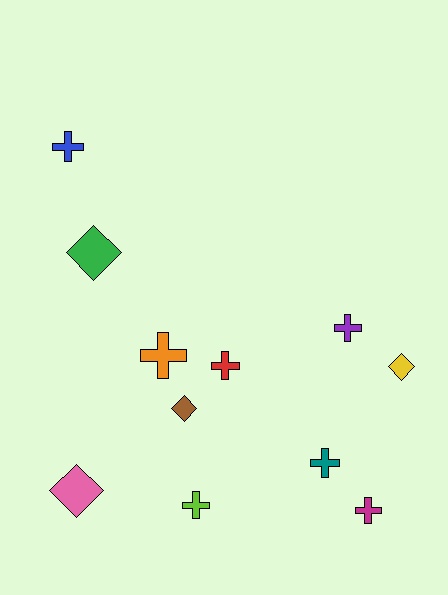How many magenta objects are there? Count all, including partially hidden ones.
There is 1 magenta object.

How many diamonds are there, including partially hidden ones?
There are 4 diamonds.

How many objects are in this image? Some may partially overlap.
There are 11 objects.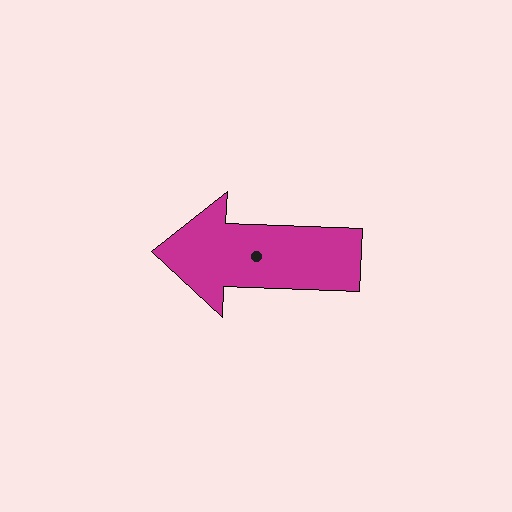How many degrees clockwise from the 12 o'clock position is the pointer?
Approximately 272 degrees.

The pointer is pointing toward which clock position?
Roughly 9 o'clock.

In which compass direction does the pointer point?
West.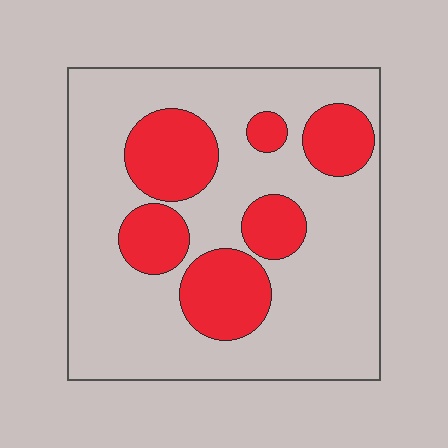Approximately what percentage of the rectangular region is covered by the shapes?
Approximately 25%.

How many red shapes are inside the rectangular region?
6.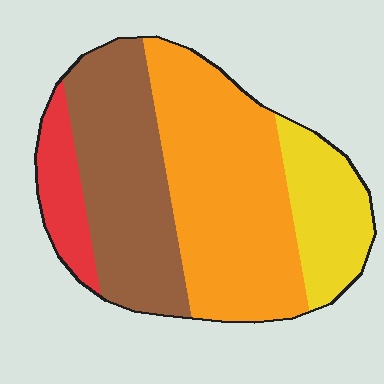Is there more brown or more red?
Brown.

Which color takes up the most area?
Orange, at roughly 40%.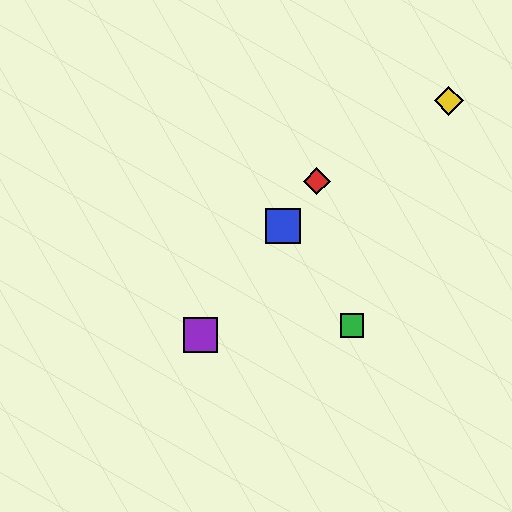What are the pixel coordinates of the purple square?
The purple square is at (201, 335).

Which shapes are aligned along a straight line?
The red diamond, the blue square, the purple square are aligned along a straight line.